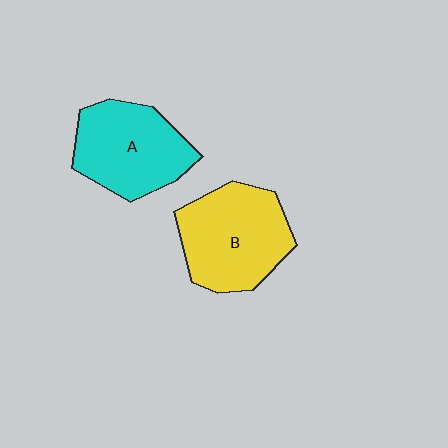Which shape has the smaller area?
Shape A (cyan).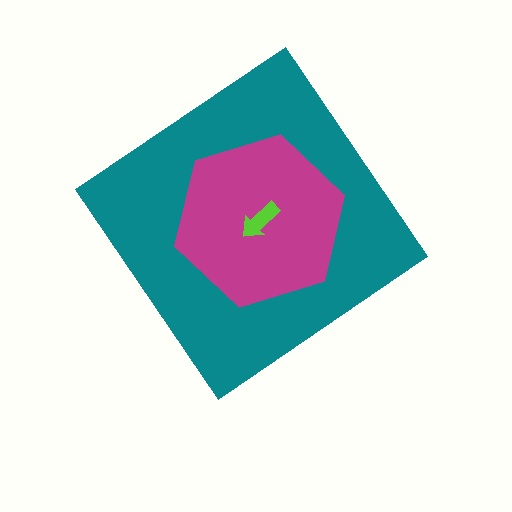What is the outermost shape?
The teal diamond.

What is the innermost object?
The lime arrow.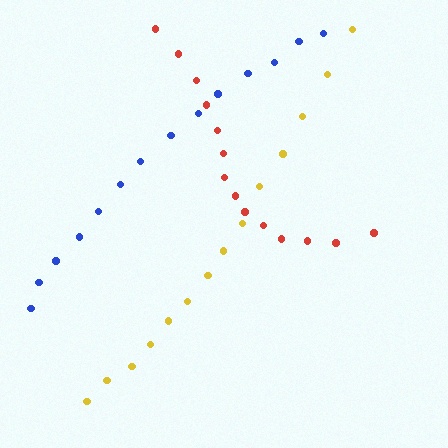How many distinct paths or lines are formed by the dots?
There are 3 distinct paths.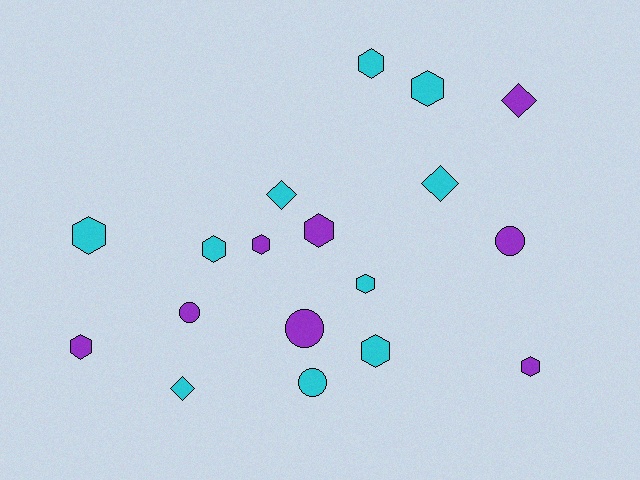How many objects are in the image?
There are 18 objects.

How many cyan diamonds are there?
There are 3 cyan diamonds.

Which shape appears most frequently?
Hexagon, with 10 objects.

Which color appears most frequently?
Cyan, with 10 objects.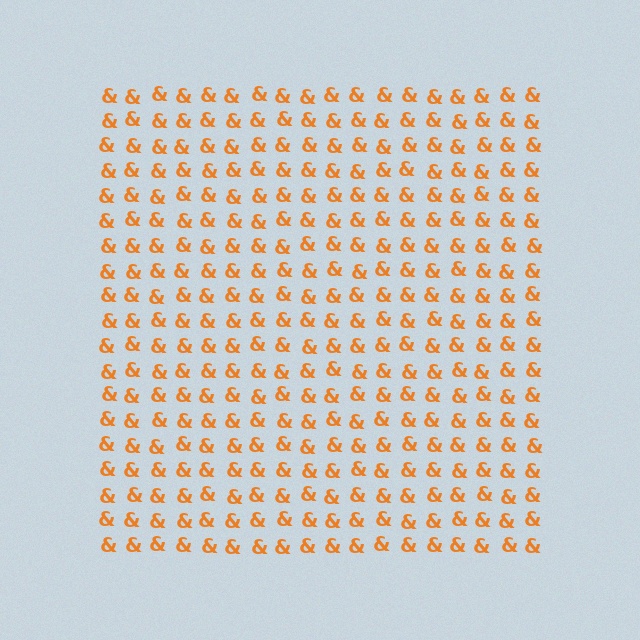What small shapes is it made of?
It is made of small ampersands.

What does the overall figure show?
The overall figure shows a square.